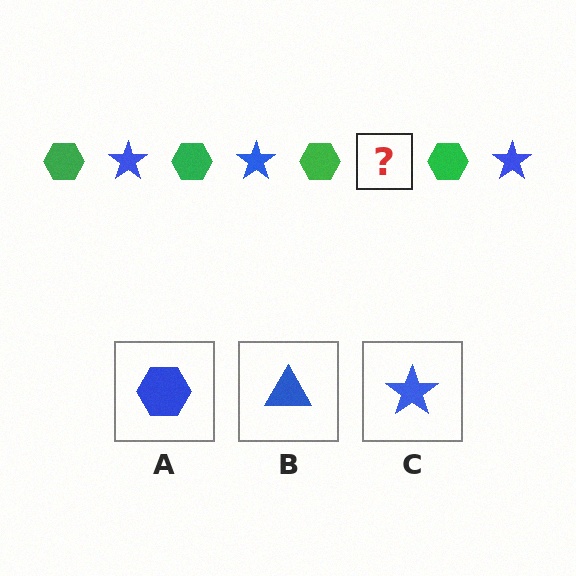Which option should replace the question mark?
Option C.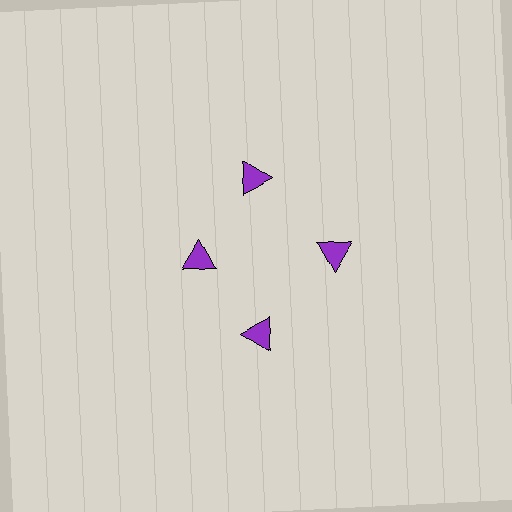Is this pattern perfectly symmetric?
No. The 4 purple triangles are arranged in a ring, but one element near the 9 o'clock position is pulled inward toward the center, breaking the 4-fold rotational symmetry.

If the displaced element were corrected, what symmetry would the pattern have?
It would have 4-fold rotational symmetry — the pattern would map onto itself every 90 degrees.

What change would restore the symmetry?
The symmetry would be restored by moving it outward, back onto the ring so that all 4 triangles sit at equal angles and equal distance from the center.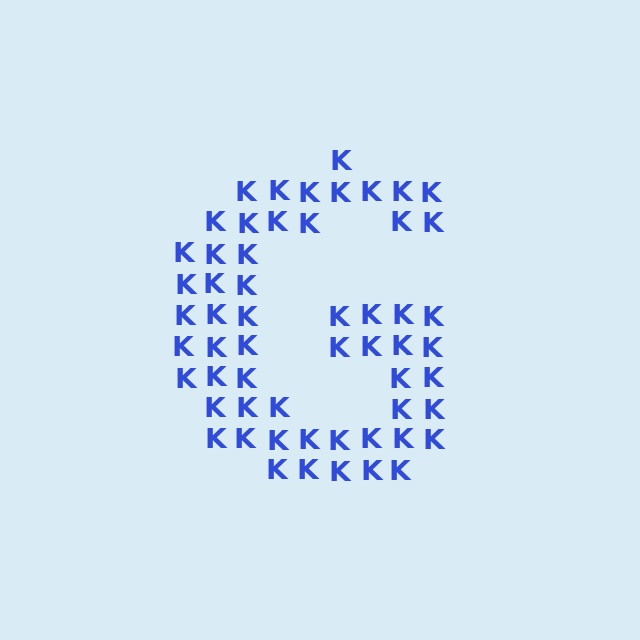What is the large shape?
The large shape is the letter G.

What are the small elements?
The small elements are letter K's.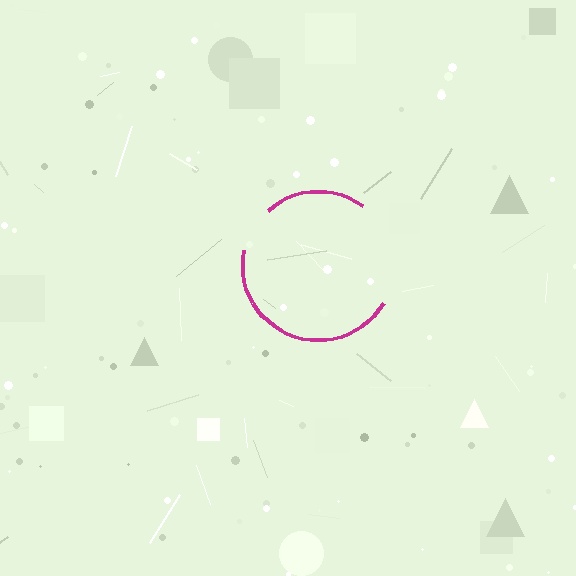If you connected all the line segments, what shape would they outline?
They would outline a circle.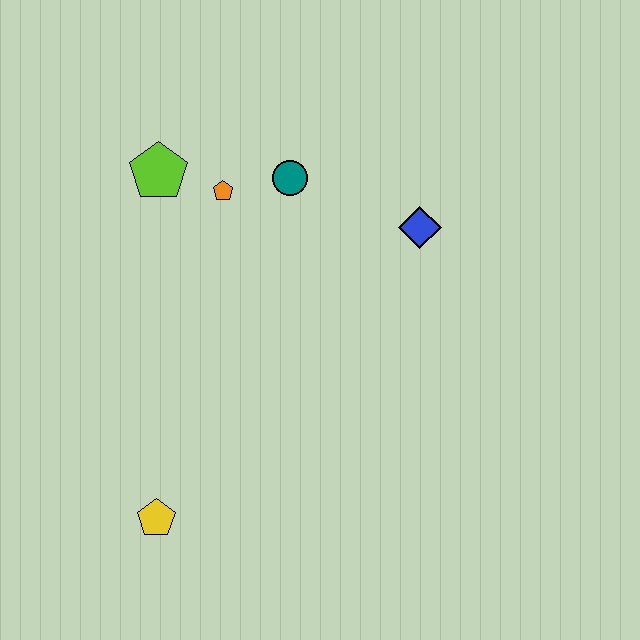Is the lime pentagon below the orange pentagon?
No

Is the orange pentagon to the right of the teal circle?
No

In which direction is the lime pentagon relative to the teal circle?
The lime pentagon is to the left of the teal circle.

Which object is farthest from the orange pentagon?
The yellow pentagon is farthest from the orange pentagon.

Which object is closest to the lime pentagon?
The orange pentagon is closest to the lime pentagon.